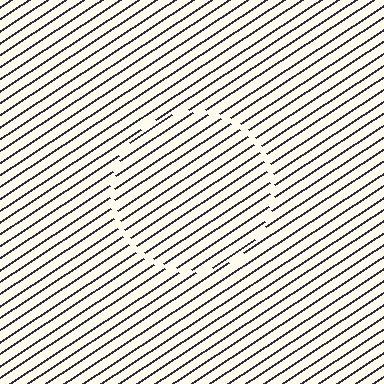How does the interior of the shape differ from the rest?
The interior of the shape contains the same grating, shifted by half a period — the contour is defined by the phase discontinuity where line-ends from the inner and outer gratings abut.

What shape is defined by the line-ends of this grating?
An illusory circle. The interior of the shape contains the same grating, shifted by half a period — the contour is defined by the phase discontinuity where line-ends from the inner and outer gratings abut.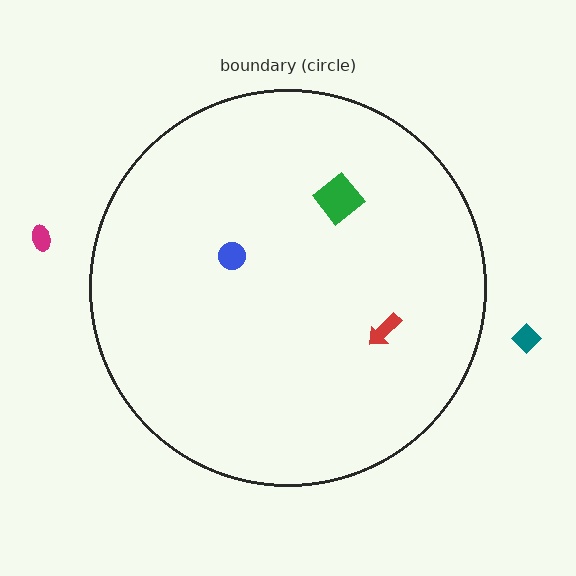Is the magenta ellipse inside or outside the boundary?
Outside.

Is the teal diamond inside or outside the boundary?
Outside.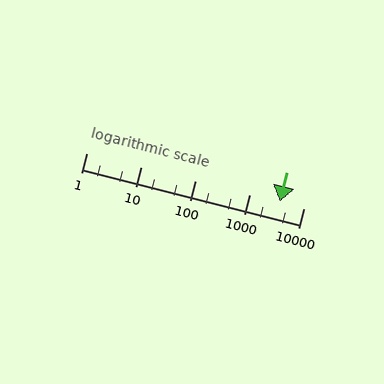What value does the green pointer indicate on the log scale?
The pointer indicates approximately 3600.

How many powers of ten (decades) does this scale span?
The scale spans 4 decades, from 1 to 10000.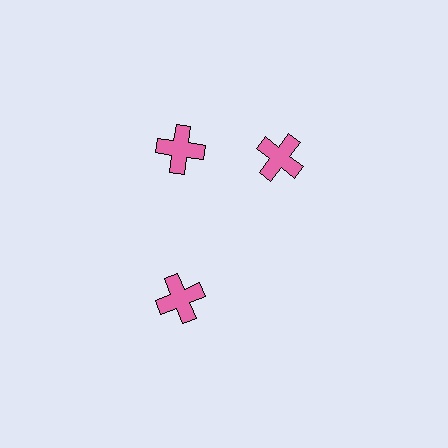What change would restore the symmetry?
The symmetry would be restored by rotating it back into even spacing with its neighbors so that all 3 crosses sit at equal angles and equal distance from the center.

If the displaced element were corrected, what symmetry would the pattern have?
It would have 3-fold rotational symmetry — the pattern would map onto itself every 120 degrees.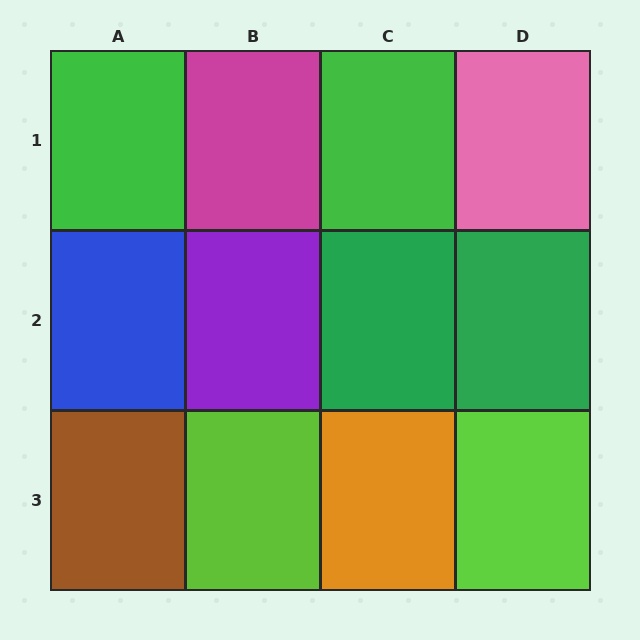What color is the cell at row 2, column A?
Blue.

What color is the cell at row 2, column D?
Green.